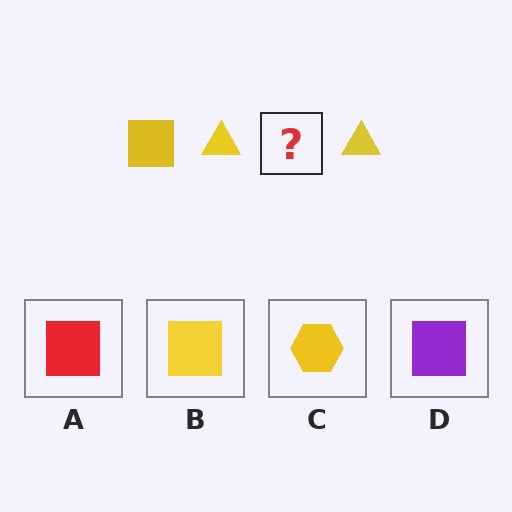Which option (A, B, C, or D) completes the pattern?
B.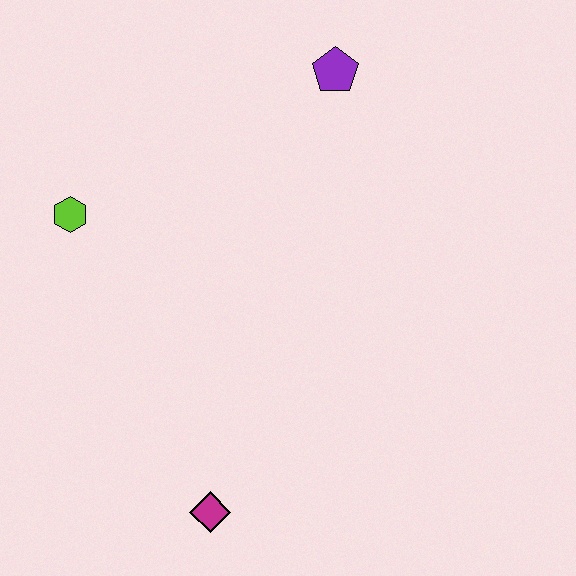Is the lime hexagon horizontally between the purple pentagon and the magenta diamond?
No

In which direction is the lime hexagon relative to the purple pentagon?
The lime hexagon is to the left of the purple pentagon.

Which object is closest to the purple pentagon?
The lime hexagon is closest to the purple pentagon.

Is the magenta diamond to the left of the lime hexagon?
No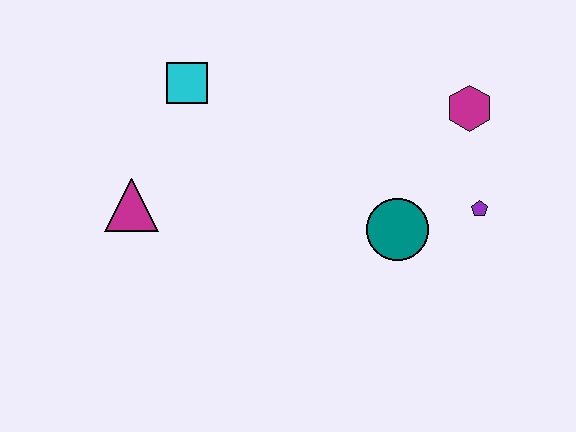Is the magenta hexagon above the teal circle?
Yes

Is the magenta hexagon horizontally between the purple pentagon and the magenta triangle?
Yes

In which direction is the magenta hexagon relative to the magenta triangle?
The magenta hexagon is to the right of the magenta triangle.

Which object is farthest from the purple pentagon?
The magenta triangle is farthest from the purple pentagon.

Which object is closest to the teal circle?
The purple pentagon is closest to the teal circle.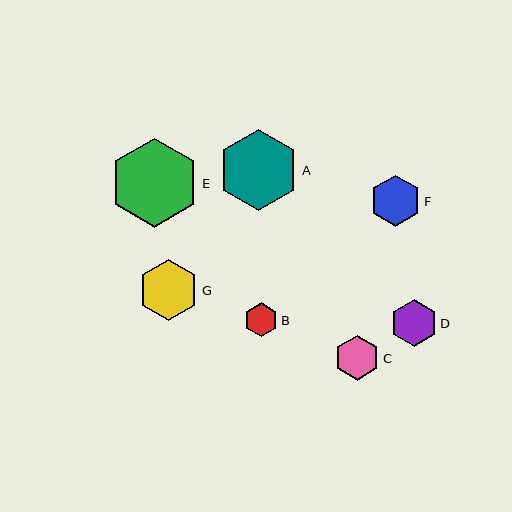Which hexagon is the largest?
Hexagon E is the largest with a size of approximately 89 pixels.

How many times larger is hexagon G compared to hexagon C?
Hexagon G is approximately 1.3 times the size of hexagon C.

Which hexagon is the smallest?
Hexagon B is the smallest with a size of approximately 34 pixels.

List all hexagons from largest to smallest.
From largest to smallest: E, A, G, F, D, C, B.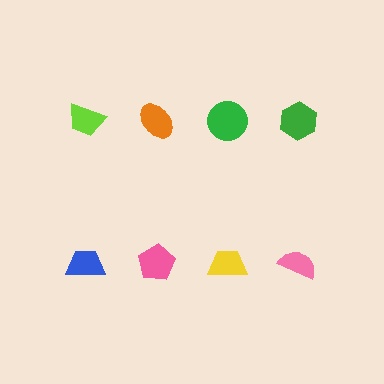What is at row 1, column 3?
A green circle.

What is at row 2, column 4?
A pink semicircle.